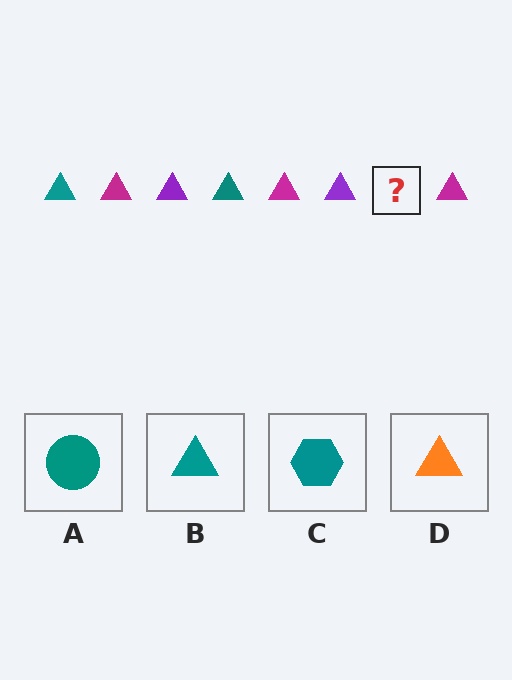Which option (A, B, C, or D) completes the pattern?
B.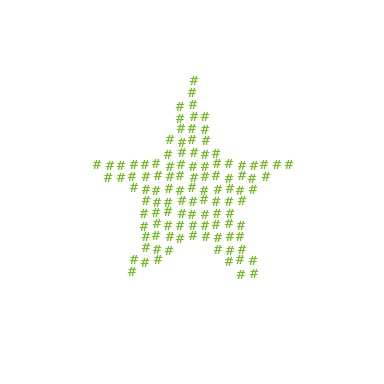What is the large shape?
The large shape is a star.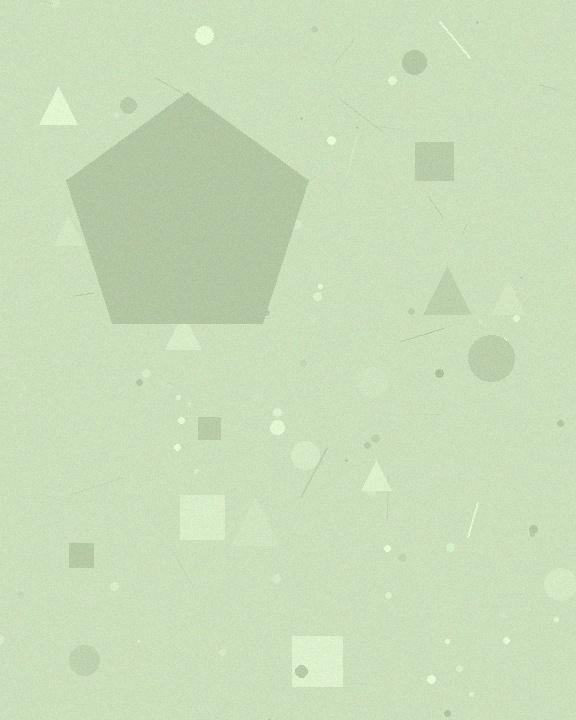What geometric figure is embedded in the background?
A pentagon is embedded in the background.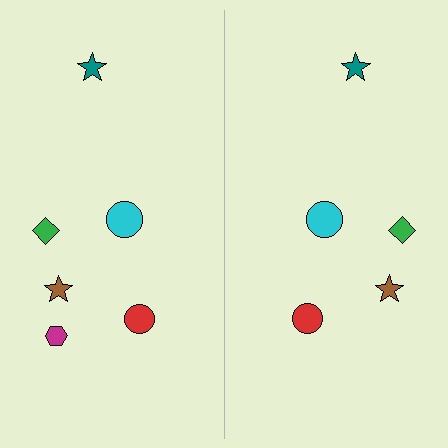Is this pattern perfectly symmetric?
No, the pattern is not perfectly symmetric. A magenta hexagon is missing from the right side.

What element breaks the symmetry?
A magenta hexagon is missing from the right side.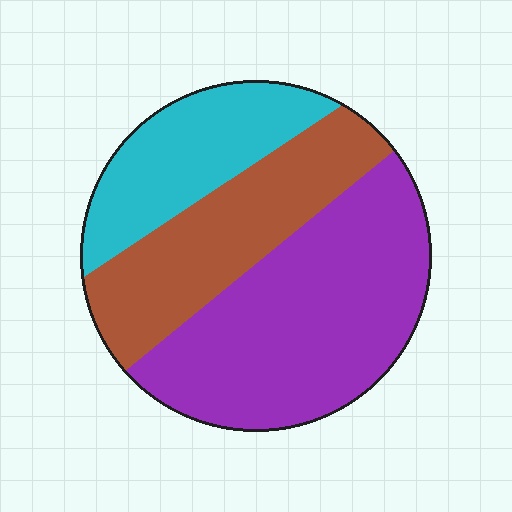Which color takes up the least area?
Cyan, at roughly 25%.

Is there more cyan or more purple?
Purple.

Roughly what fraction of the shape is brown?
Brown takes up between a quarter and a half of the shape.